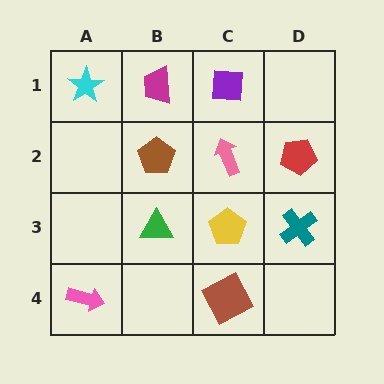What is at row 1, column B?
A magenta trapezoid.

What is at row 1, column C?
A purple square.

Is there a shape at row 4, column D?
No, that cell is empty.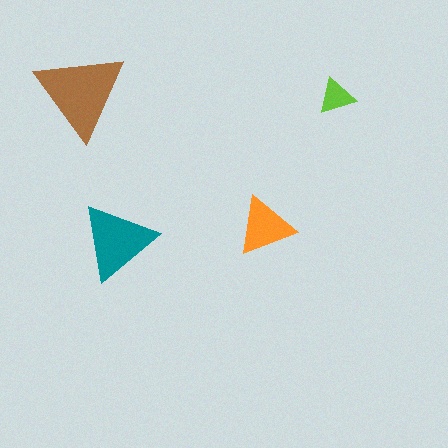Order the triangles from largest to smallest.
the brown one, the teal one, the orange one, the lime one.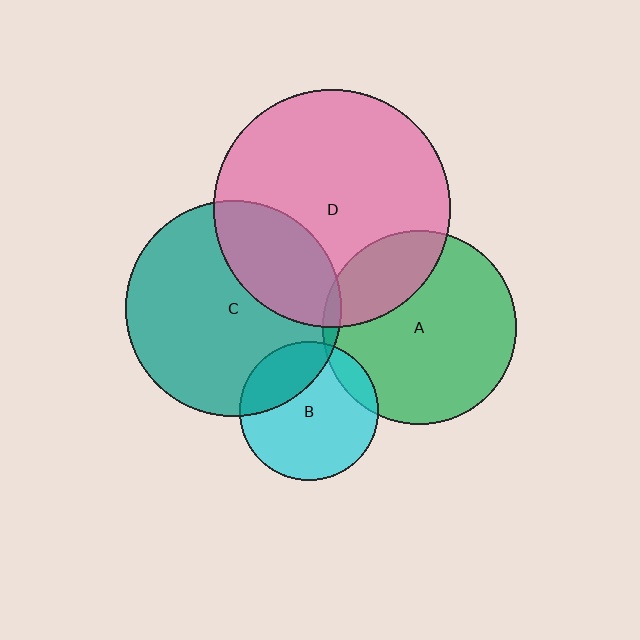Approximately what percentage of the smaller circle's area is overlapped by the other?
Approximately 10%.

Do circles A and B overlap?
Yes.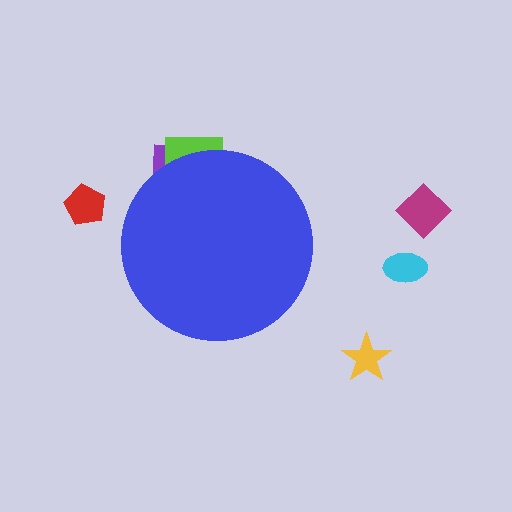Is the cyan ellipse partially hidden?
No, the cyan ellipse is fully visible.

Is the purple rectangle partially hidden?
Yes, the purple rectangle is partially hidden behind the blue circle.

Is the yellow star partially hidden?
No, the yellow star is fully visible.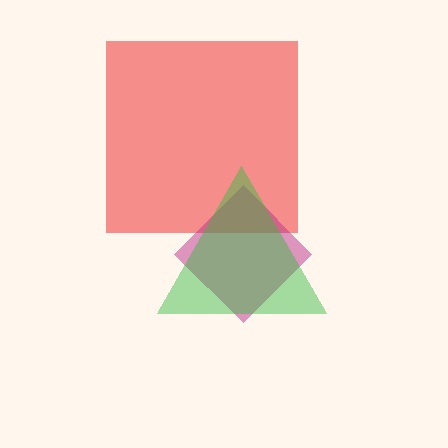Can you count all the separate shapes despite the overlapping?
Yes, there are 3 separate shapes.